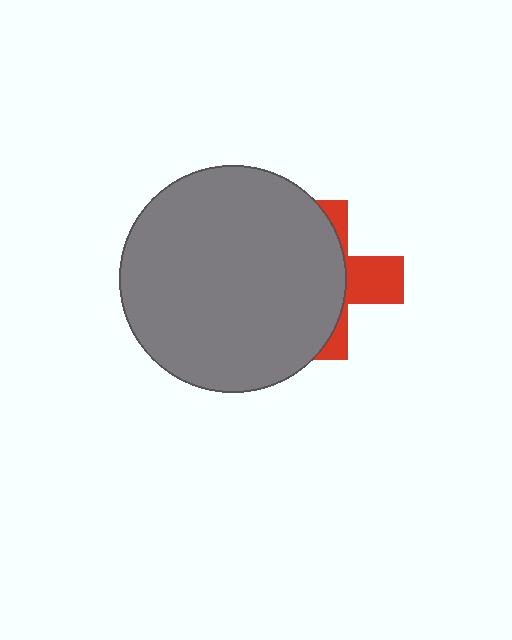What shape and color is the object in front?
The object in front is a gray circle.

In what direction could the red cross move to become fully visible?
The red cross could move right. That would shift it out from behind the gray circle entirely.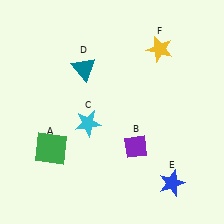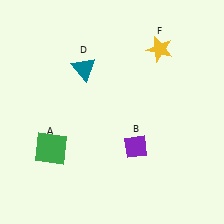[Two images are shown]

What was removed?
The blue star (E), the cyan star (C) were removed in Image 2.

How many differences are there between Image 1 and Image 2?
There are 2 differences between the two images.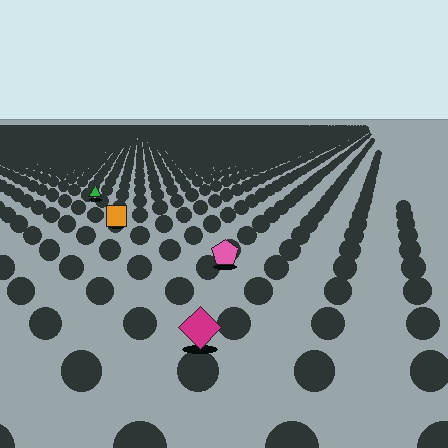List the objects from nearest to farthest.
From nearest to farthest: the magenta diamond, the pink pentagon, the orange square, the green triangle.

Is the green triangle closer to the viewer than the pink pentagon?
No. The pink pentagon is closer — you can tell from the texture gradient: the ground texture is coarser near it.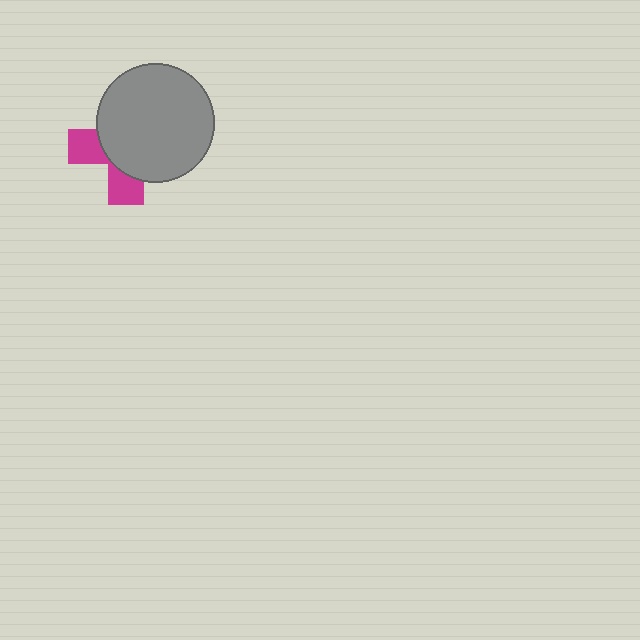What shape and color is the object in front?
The object in front is a gray circle.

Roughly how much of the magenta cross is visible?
A small part of it is visible (roughly 33%).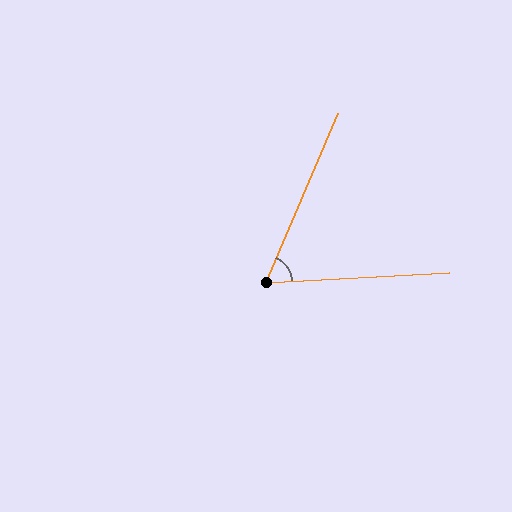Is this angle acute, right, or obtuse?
It is acute.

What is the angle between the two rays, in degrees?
Approximately 64 degrees.